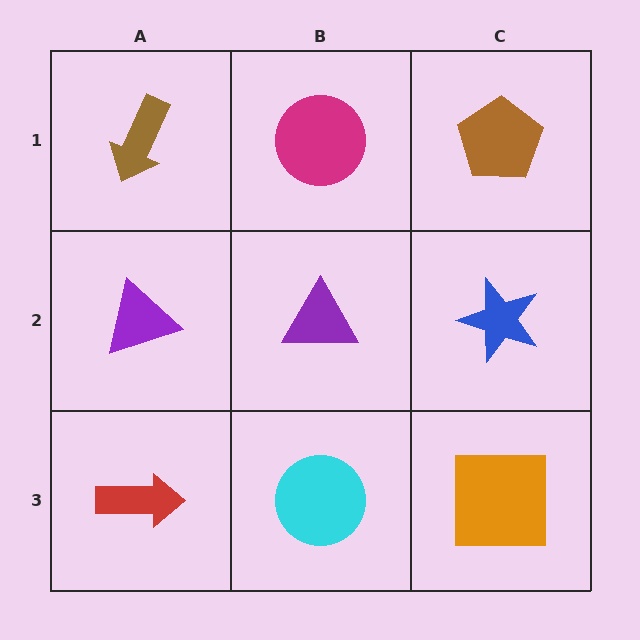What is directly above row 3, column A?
A purple triangle.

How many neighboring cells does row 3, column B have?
3.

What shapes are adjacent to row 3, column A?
A purple triangle (row 2, column A), a cyan circle (row 3, column B).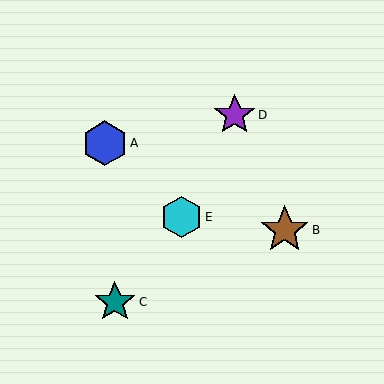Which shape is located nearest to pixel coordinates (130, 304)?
The teal star (labeled C) at (115, 302) is nearest to that location.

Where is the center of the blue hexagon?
The center of the blue hexagon is at (105, 143).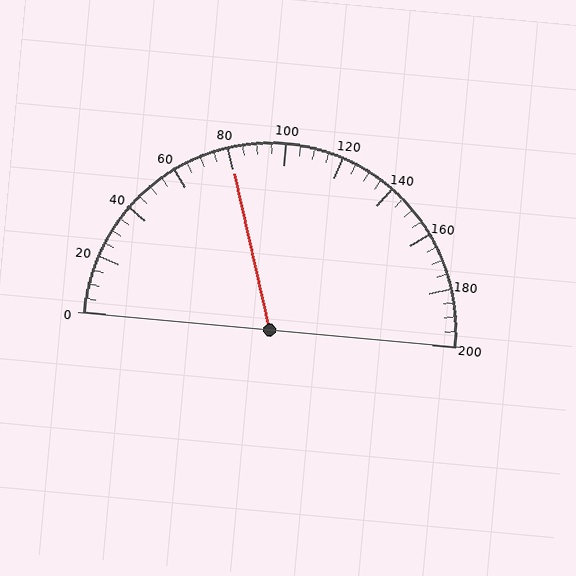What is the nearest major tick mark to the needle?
The nearest major tick mark is 80.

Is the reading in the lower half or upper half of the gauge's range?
The reading is in the lower half of the range (0 to 200).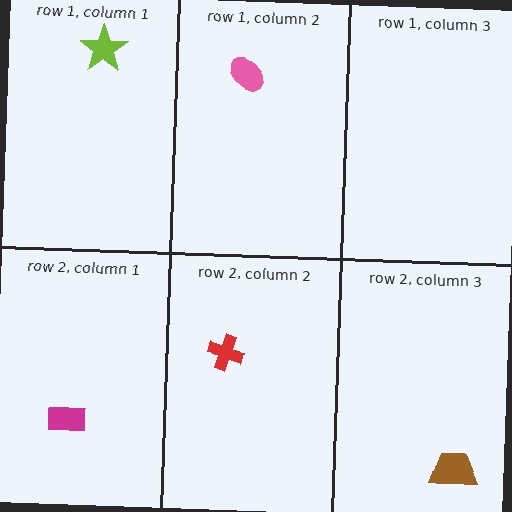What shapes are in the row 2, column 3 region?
The brown trapezoid.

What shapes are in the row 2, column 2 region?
The red cross.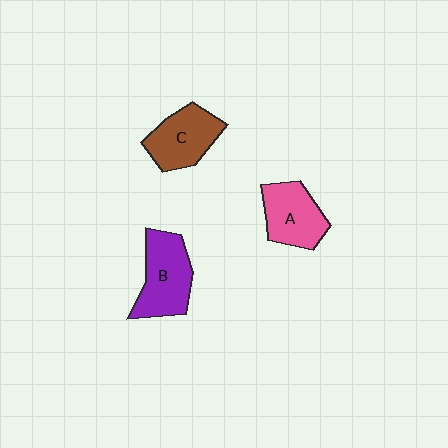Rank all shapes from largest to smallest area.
From largest to smallest: B (purple), C (brown), A (pink).